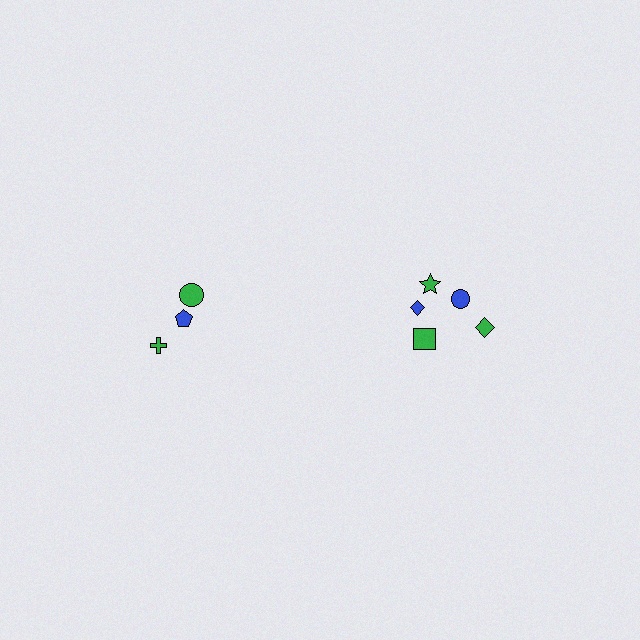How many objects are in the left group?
There are 3 objects.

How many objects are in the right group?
There are 5 objects.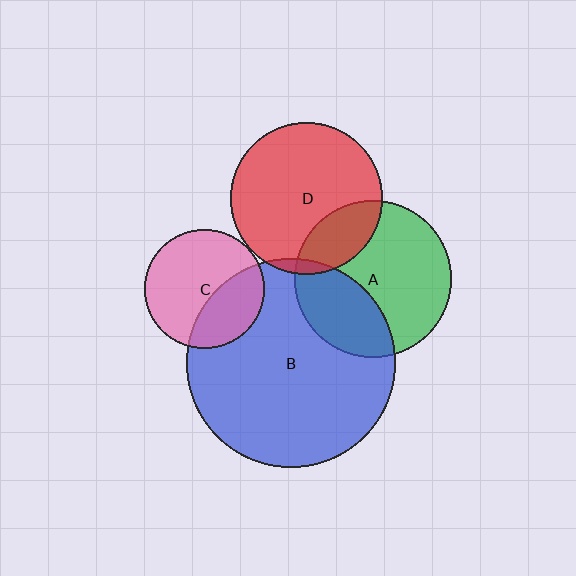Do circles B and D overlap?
Yes.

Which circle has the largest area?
Circle B (blue).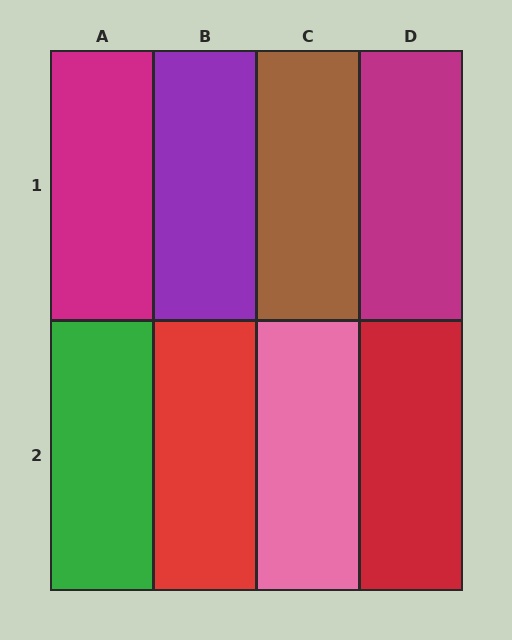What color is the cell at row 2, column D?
Red.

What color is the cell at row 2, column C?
Pink.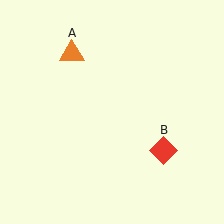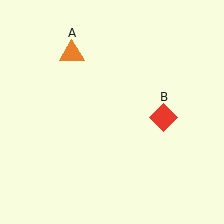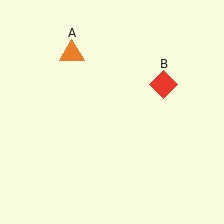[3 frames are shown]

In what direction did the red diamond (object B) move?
The red diamond (object B) moved up.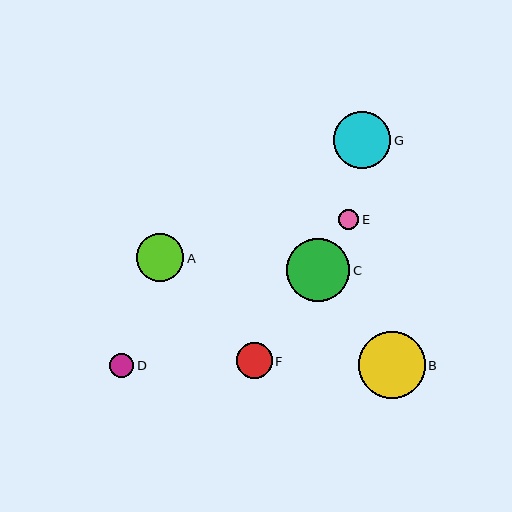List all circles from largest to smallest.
From largest to smallest: B, C, G, A, F, D, E.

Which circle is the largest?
Circle B is the largest with a size of approximately 67 pixels.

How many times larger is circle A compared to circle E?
Circle A is approximately 2.3 times the size of circle E.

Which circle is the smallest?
Circle E is the smallest with a size of approximately 20 pixels.